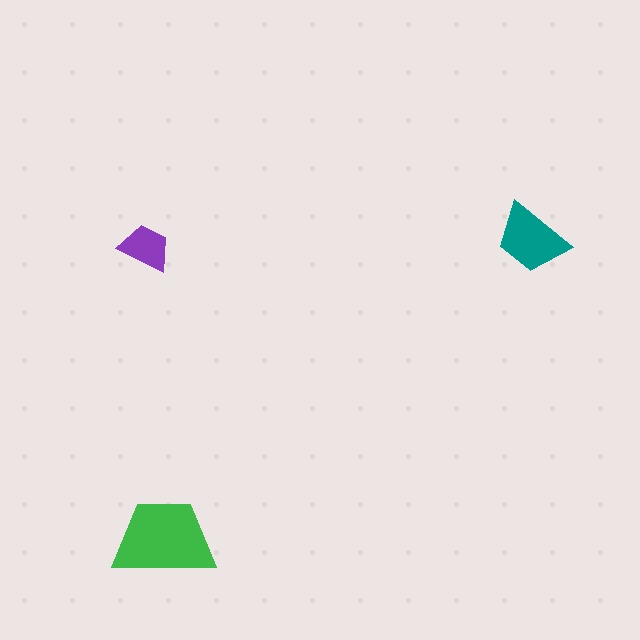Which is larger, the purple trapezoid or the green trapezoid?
The green one.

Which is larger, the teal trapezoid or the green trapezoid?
The green one.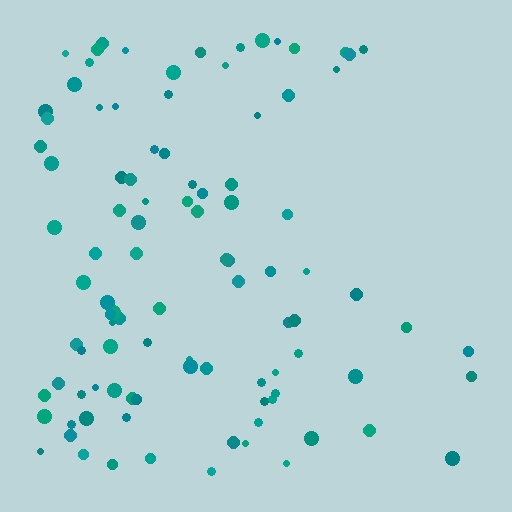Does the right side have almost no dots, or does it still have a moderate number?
Still a moderate number, just noticeably fewer than the left.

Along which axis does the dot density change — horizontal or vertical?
Horizontal.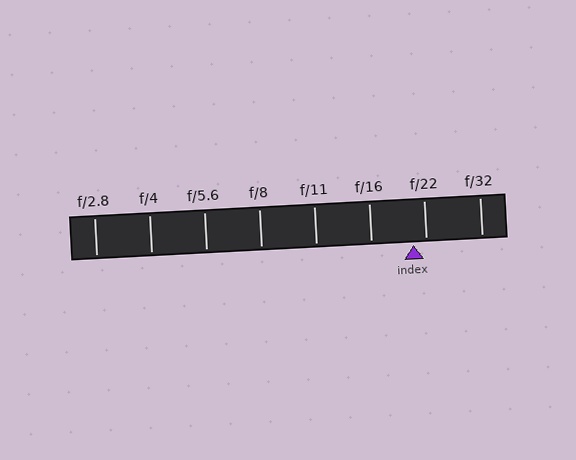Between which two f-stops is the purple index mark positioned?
The index mark is between f/16 and f/22.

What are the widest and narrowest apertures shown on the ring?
The widest aperture shown is f/2.8 and the narrowest is f/32.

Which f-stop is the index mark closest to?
The index mark is closest to f/22.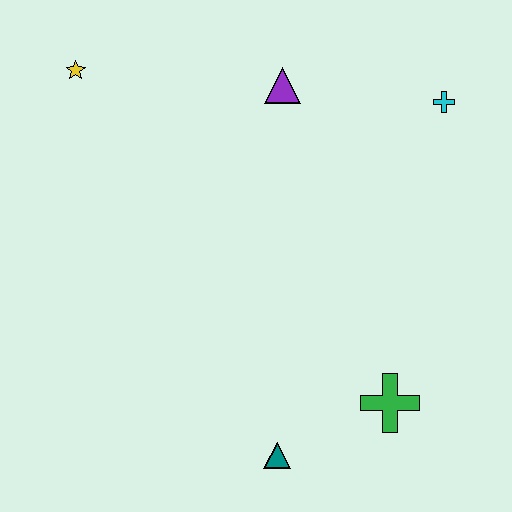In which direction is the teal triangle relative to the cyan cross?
The teal triangle is below the cyan cross.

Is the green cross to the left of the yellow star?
No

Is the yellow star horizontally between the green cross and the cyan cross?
No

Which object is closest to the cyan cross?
The purple triangle is closest to the cyan cross.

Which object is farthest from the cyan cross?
The teal triangle is farthest from the cyan cross.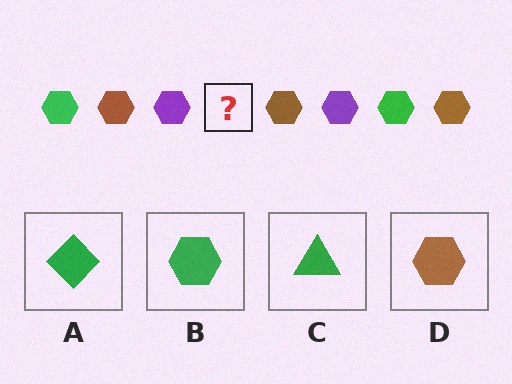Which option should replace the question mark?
Option B.